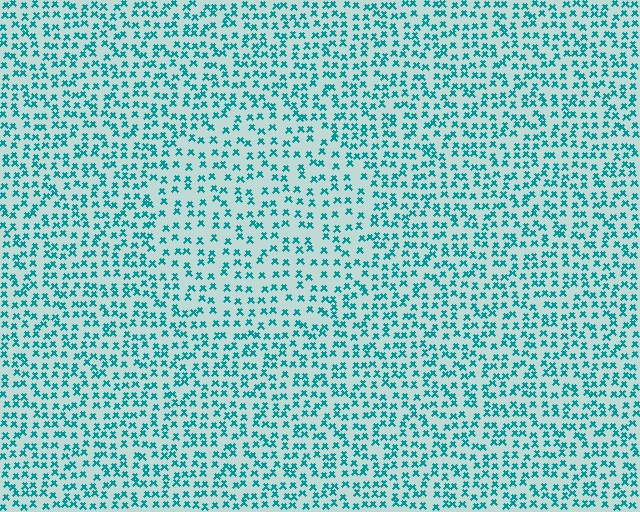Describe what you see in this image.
The image contains small teal elements arranged at two different densities. A circle-shaped region is visible where the elements are less densely packed than the surrounding area.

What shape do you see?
I see a circle.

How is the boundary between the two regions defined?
The boundary is defined by a change in element density (approximately 1.5x ratio). All elements are the same color, size, and shape.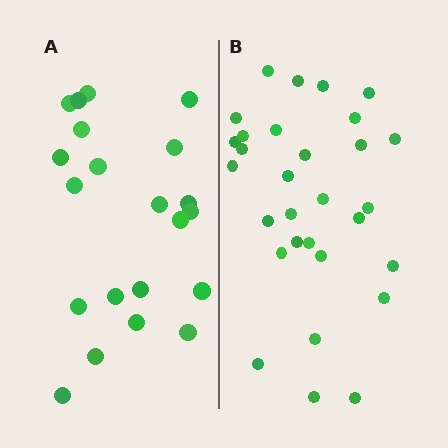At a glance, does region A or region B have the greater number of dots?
Region B (the right region) has more dots.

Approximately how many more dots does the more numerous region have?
Region B has roughly 8 or so more dots than region A.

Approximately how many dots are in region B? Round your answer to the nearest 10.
About 30 dots.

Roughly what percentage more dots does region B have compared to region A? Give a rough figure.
About 45% more.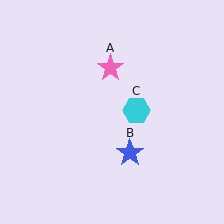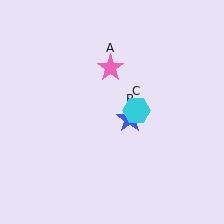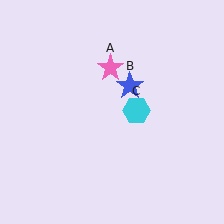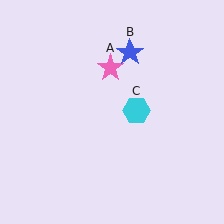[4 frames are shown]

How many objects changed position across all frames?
1 object changed position: blue star (object B).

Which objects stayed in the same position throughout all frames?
Pink star (object A) and cyan hexagon (object C) remained stationary.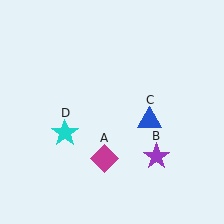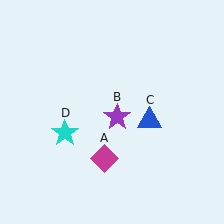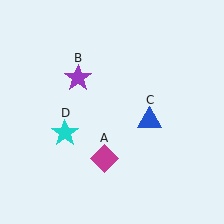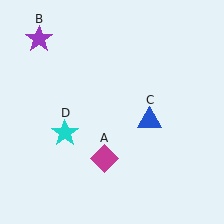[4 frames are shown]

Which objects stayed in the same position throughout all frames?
Magenta diamond (object A) and blue triangle (object C) and cyan star (object D) remained stationary.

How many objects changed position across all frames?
1 object changed position: purple star (object B).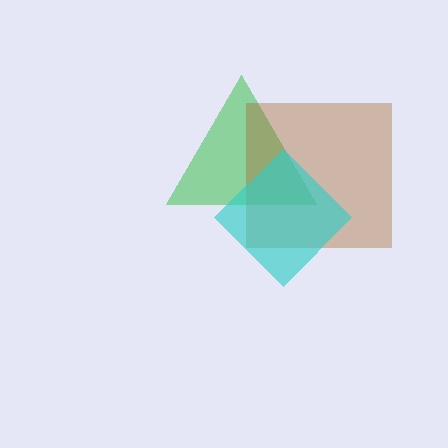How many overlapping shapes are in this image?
There are 3 overlapping shapes in the image.